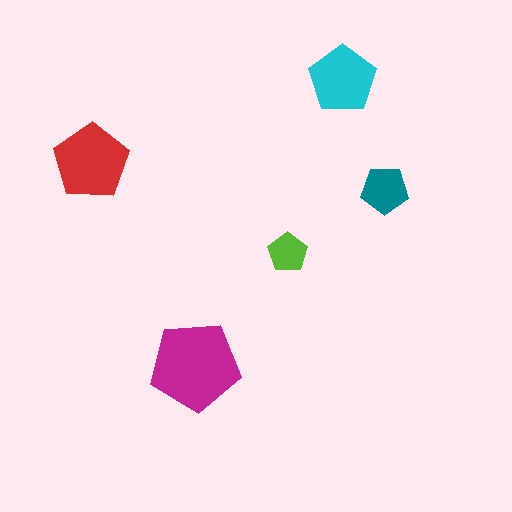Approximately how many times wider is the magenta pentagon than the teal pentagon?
About 2 times wider.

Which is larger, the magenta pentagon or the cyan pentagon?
The magenta one.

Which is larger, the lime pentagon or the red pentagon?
The red one.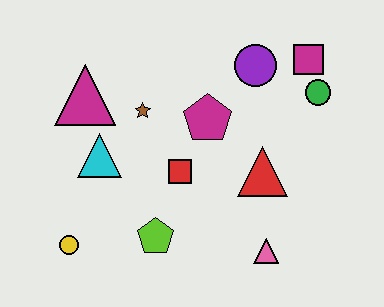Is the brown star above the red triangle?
Yes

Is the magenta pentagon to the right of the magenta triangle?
Yes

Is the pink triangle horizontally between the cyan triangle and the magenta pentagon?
No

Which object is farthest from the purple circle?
The yellow circle is farthest from the purple circle.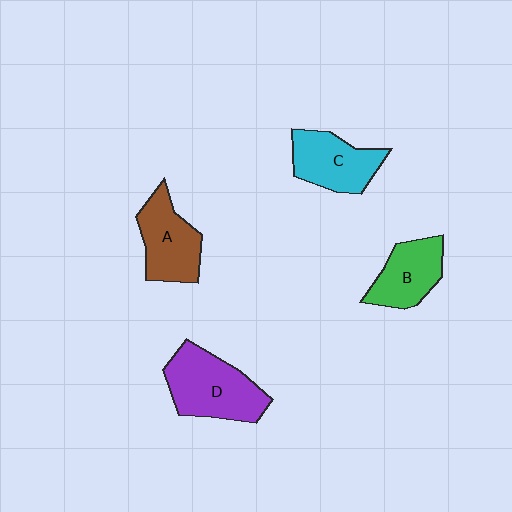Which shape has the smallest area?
Shape B (green).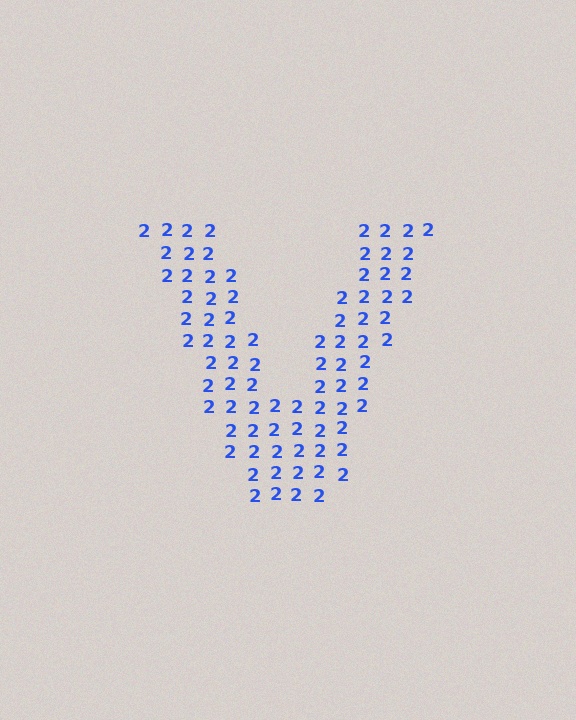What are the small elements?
The small elements are digit 2's.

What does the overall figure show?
The overall figure shows the letter V.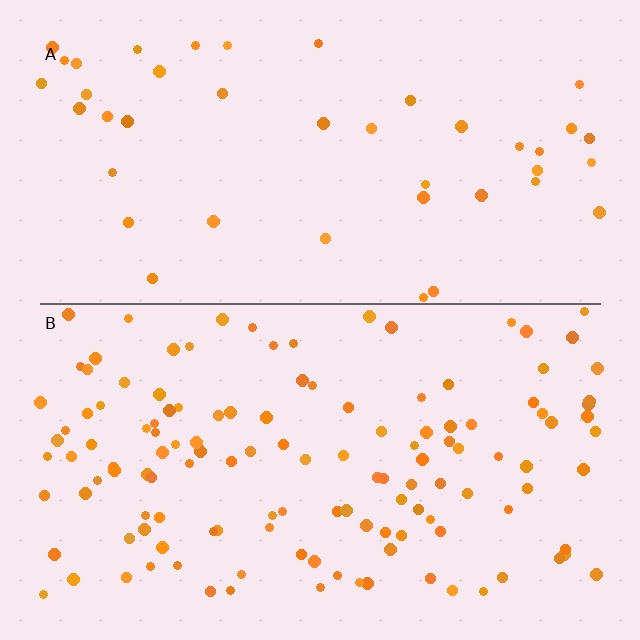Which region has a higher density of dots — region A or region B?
B (the bottom).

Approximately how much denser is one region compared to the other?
Approximately 3.1× — region B over region A.